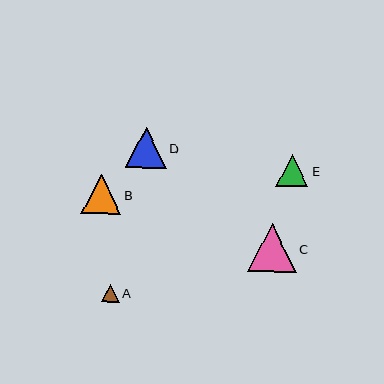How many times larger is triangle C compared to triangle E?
Triangle C is approximately 1.5 times the size of triangle E.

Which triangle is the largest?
Triangle C is the largest with a size of approximately 49 pixels.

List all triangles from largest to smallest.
From largest to smallest: C, D, B, E, A.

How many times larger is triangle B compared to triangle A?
Triangle B is approximately 2.2 times the size of triangle A.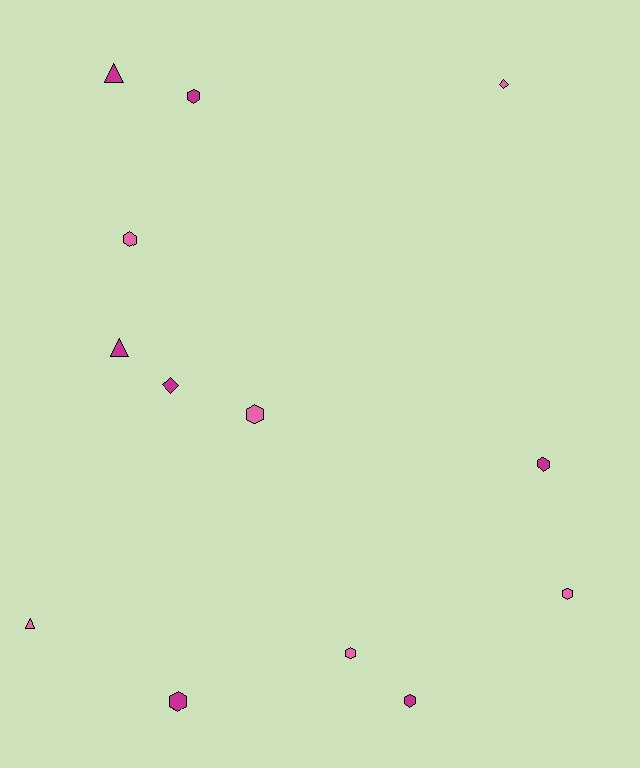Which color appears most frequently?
Magenta, with 7 objects.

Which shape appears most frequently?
Hexagon, with 8 objects.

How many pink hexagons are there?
There are 4 pink hexagons.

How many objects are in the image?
There are 13 objects.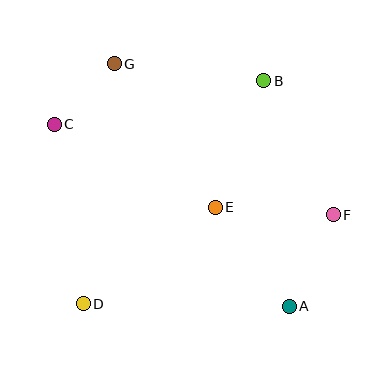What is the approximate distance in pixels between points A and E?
The distance between A and E is approximately 124 pixels.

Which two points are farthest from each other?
Points A and G are farthest from each other.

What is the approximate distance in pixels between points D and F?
The distance between D and F is approximately 265 pixels.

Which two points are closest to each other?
Points C and G are closest to each other.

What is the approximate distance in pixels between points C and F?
The distance between C and F is approximately 293 pixels.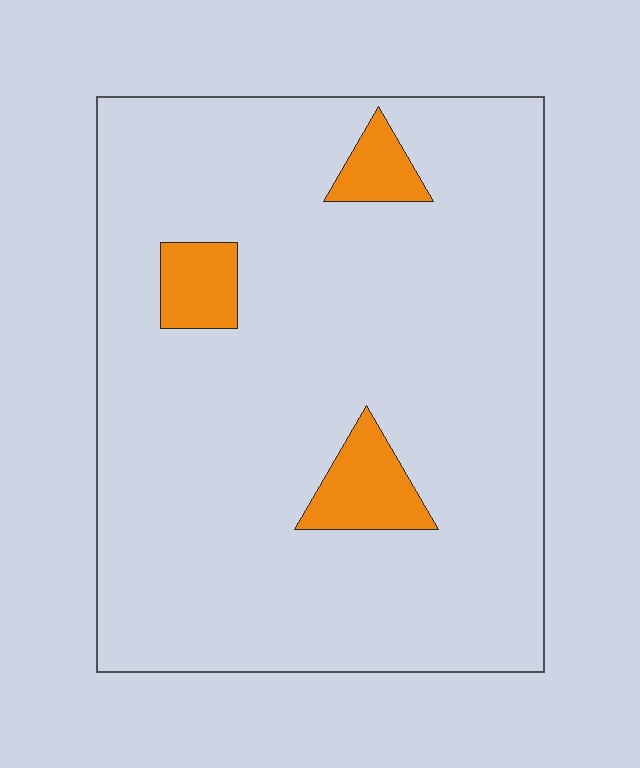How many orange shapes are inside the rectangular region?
3.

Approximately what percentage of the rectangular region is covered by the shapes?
Approximately 10%.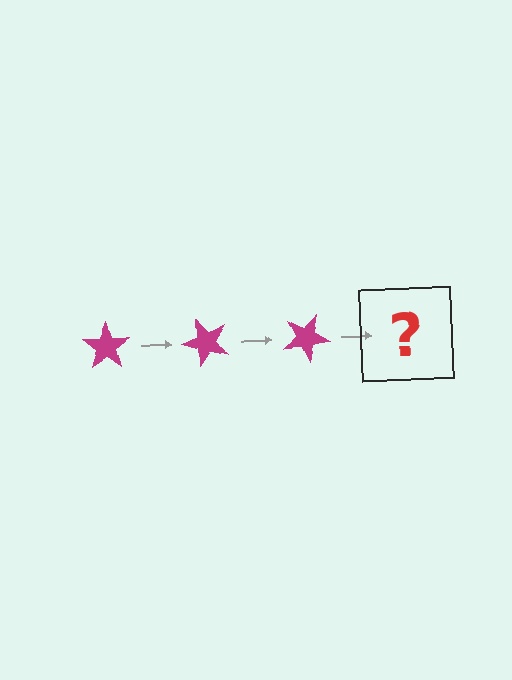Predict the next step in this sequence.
The next step is a magenta star rotated 150 degrees.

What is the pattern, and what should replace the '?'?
The pattern is that the star rotates 50 degrees each step. The '?' should be a magenta star rotated 150 degrees.